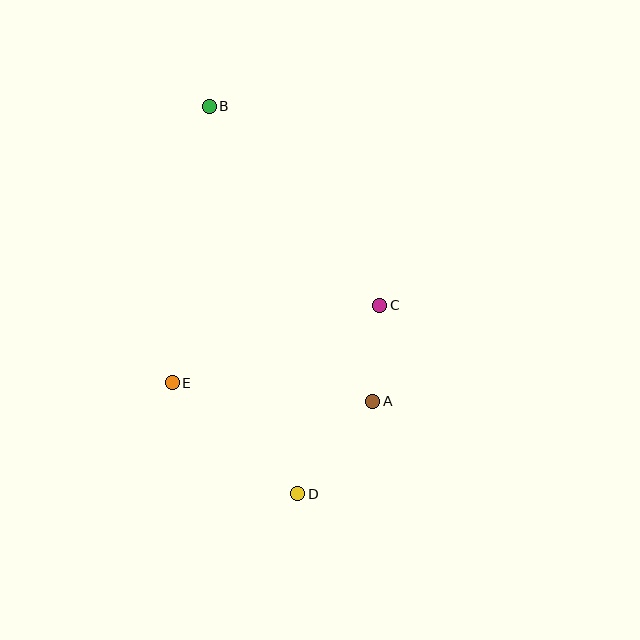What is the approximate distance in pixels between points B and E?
The distance between B and E is approximately 279 pixels.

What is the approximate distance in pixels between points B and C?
The distance between B and C is approximately 262 pixels.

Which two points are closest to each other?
Points A and C are closest to each other.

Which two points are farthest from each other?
Points B and D are farthest from each other.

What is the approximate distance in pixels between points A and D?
The distance between A and D is approximately 119 pixels.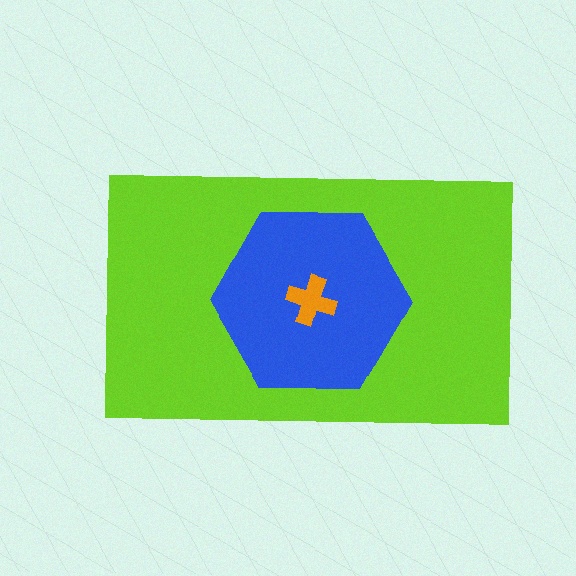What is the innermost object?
The orange cross.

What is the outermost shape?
The lime rectangle.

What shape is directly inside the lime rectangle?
The blue hexagon.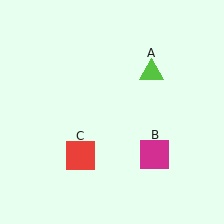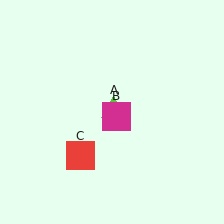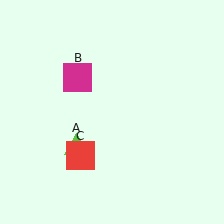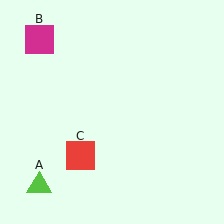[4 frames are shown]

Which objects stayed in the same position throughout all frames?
Red square (object C) remained stationary.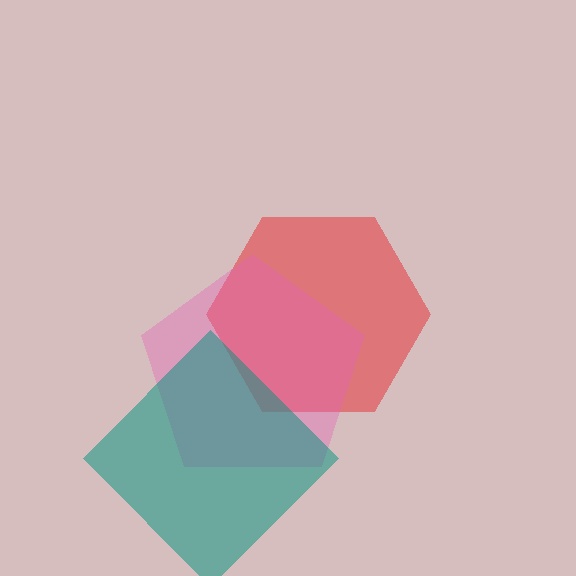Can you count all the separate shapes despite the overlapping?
Yes, there are 3 separate shapes.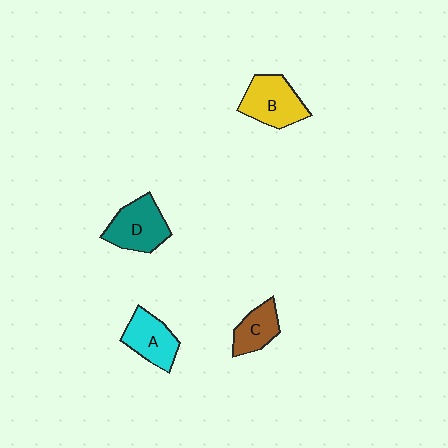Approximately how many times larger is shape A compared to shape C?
Approximately 1.3 times.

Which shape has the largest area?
Shape B (yellow).